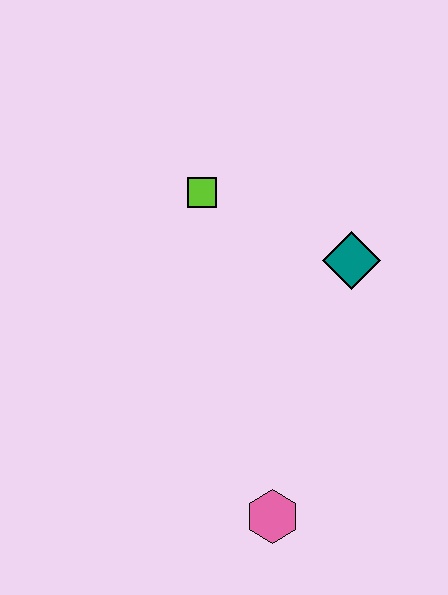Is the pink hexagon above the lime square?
No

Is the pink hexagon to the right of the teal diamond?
No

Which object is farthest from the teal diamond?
The pink hexagon is farthest from the teal diamond.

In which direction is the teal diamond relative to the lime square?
The teal diamond is to the right of the lime square.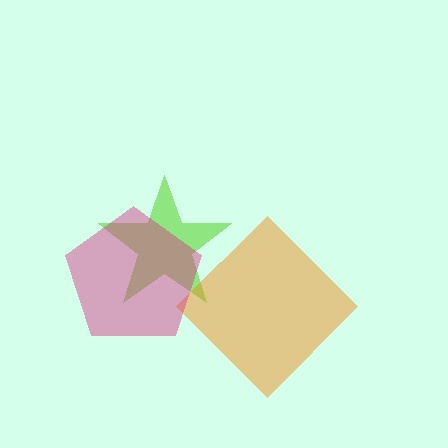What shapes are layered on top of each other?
The layered shapes are: a lime star, an orange diamond, a magenta pentagon.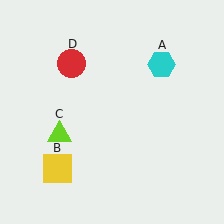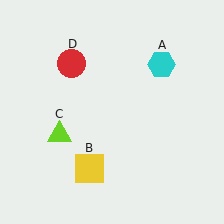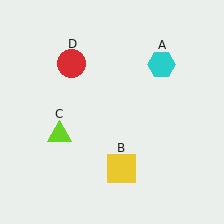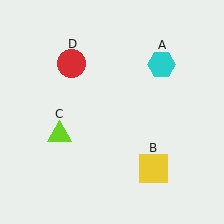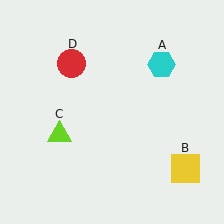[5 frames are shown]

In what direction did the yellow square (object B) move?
The yellow square (object B) moved right.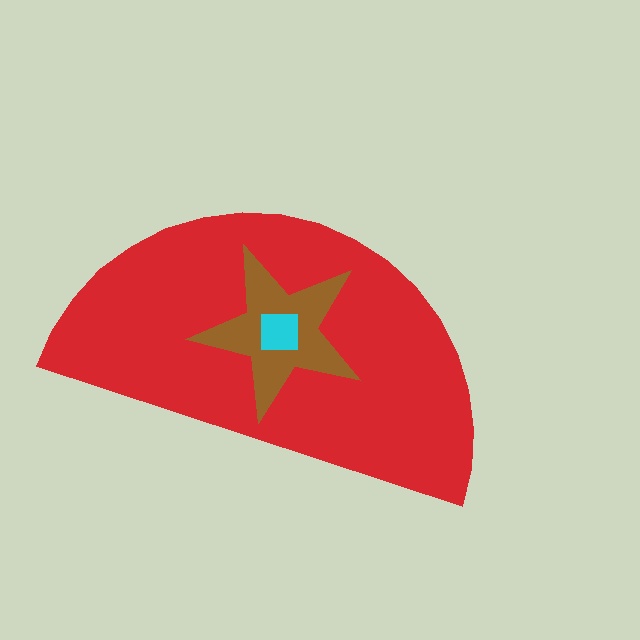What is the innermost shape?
The cyan square.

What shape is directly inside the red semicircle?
The brown star.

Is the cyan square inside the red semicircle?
Yes.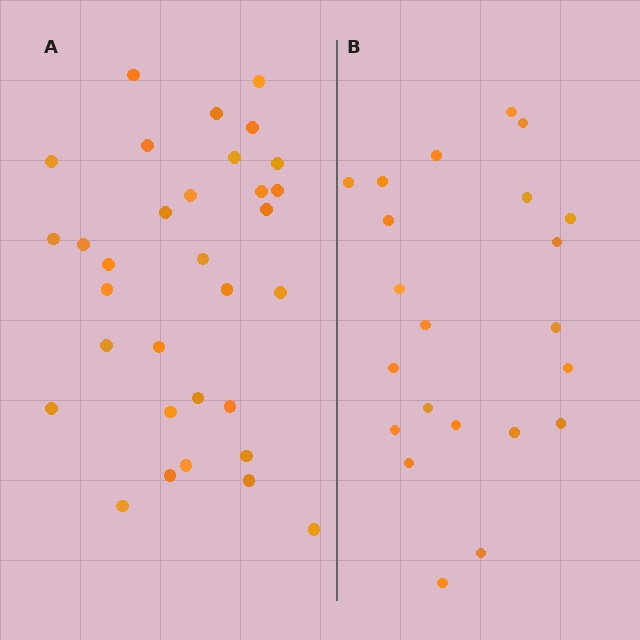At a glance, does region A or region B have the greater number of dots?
Region A (the left region) has more dots.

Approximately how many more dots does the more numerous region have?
Region A has roughly 10 or so more dots than region B.